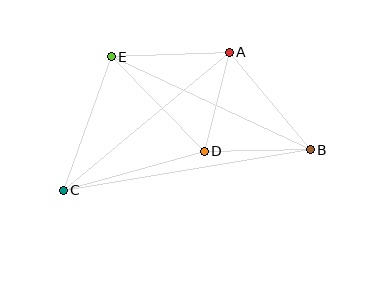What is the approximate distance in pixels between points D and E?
The distance between D and E is approximately 133 pixels.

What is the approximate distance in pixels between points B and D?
The distance between B and D is approximately 106 pixels.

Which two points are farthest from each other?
Points B and C are farthest from each other.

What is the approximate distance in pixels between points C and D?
The distance between C and D is approximately 146 pixels.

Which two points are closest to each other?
Points A and D are closest to each other.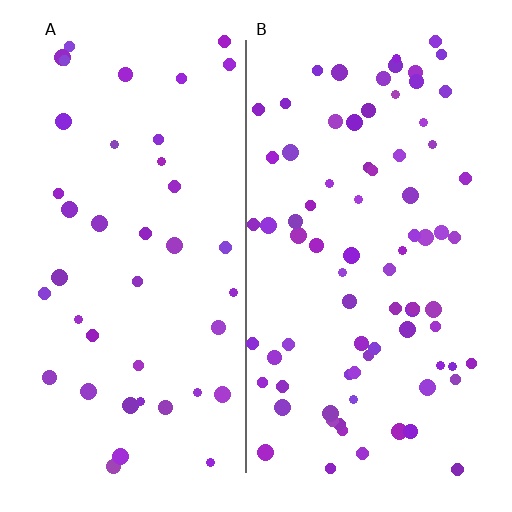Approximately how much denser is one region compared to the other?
Approximately 1.9× — region B over region A.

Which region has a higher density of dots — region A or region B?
B (the right).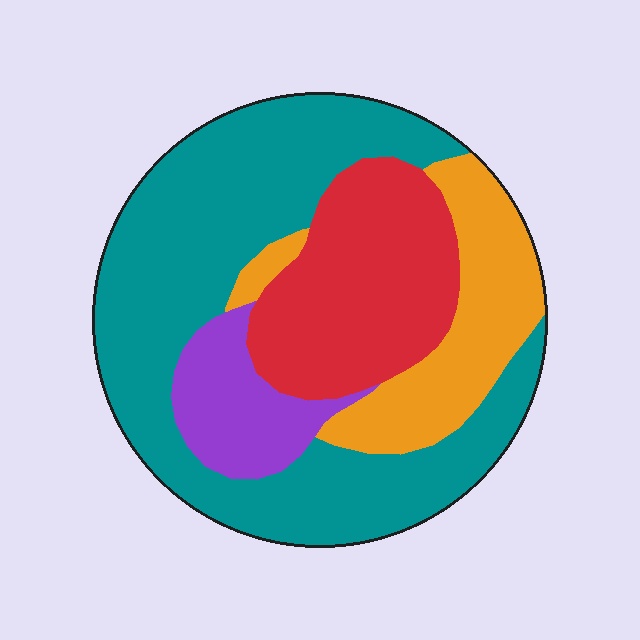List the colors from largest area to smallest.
From largest to smallest: teal, red, orange, purple.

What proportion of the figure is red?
Red covers 22% of the figure.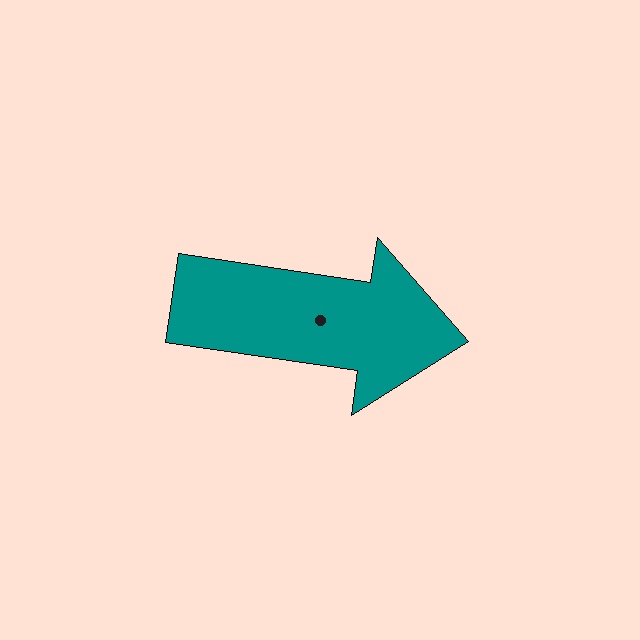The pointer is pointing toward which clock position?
Roughly 3 o'clock.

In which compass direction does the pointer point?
East.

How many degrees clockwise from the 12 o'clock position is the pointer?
Approximately 98 degrees.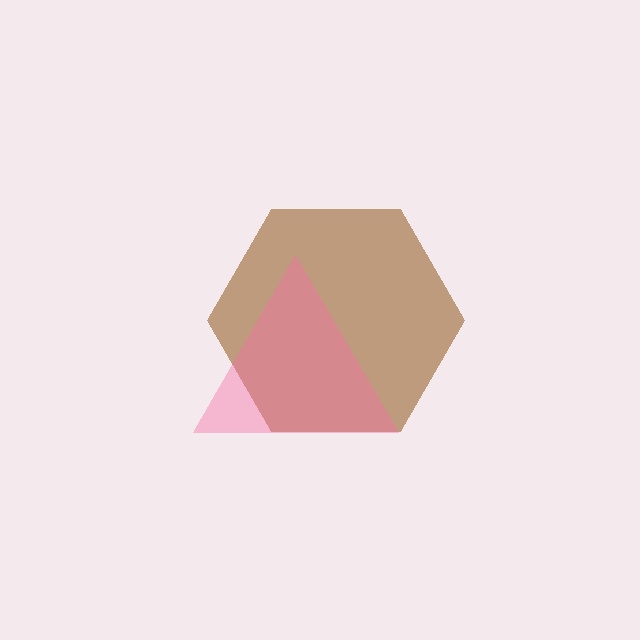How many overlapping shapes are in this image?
There are 2 overlapping shapes in the image.